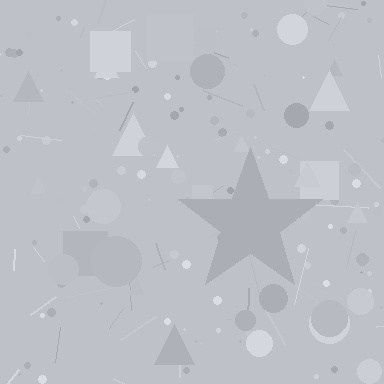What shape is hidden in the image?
A star is hidden in the image.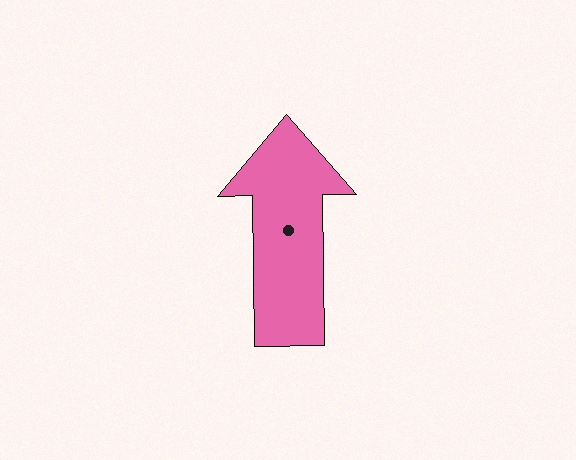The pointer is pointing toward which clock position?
Roughly 12 o'clock.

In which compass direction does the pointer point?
North.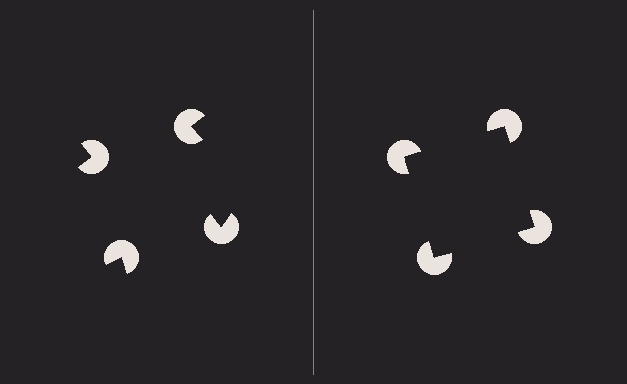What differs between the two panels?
The pac-man discs are positioned identically on both sides; only the wedge orientations differ. On the right they align to a square; on the left they are misaligned.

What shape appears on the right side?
An illusory square.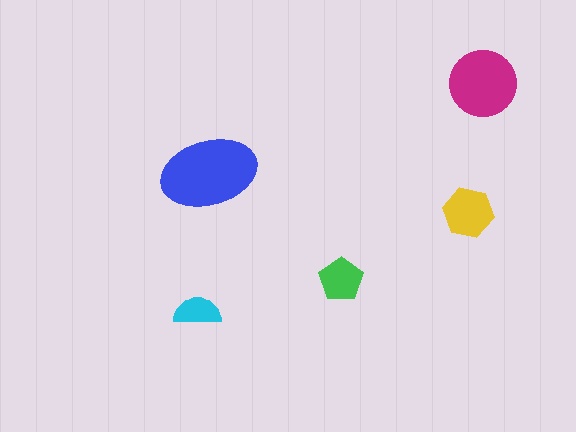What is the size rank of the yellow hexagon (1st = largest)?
3rd.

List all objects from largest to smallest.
The blue ellipse, the magenta circle, the yellow hexagon, the green pentagon, the cyan semicircle.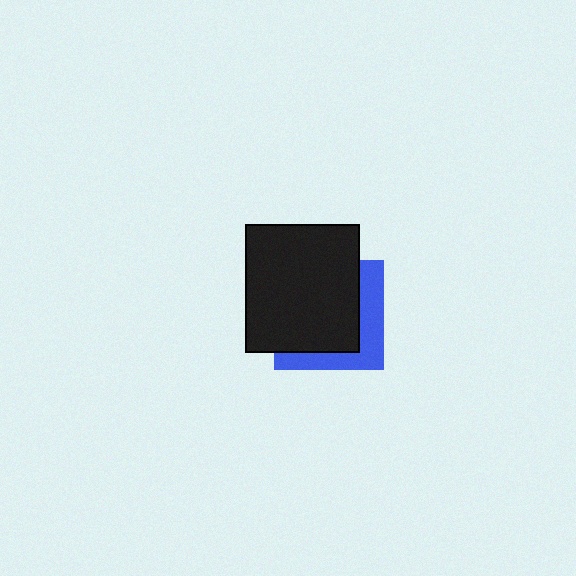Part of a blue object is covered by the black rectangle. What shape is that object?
It is a square.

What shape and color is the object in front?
The object in front is a black rectangle.